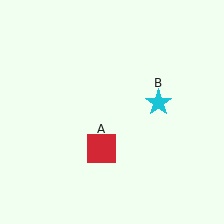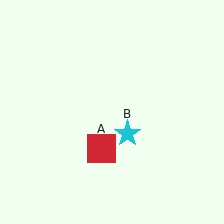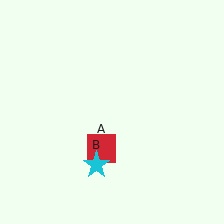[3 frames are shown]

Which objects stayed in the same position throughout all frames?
Red square (object A) remained stationary.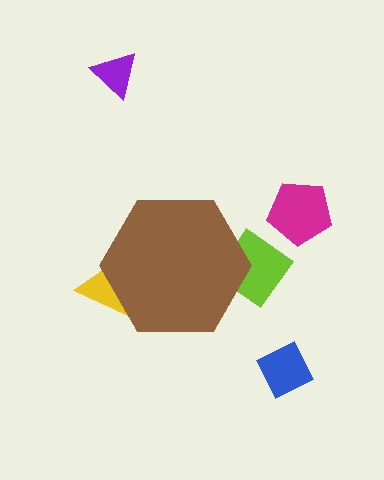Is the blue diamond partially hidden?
No, the blue diamond is fully visible.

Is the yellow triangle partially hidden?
Yes, the yellow triangle is partially hidden behind the brown hexagon.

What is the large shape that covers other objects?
A brown hexagon.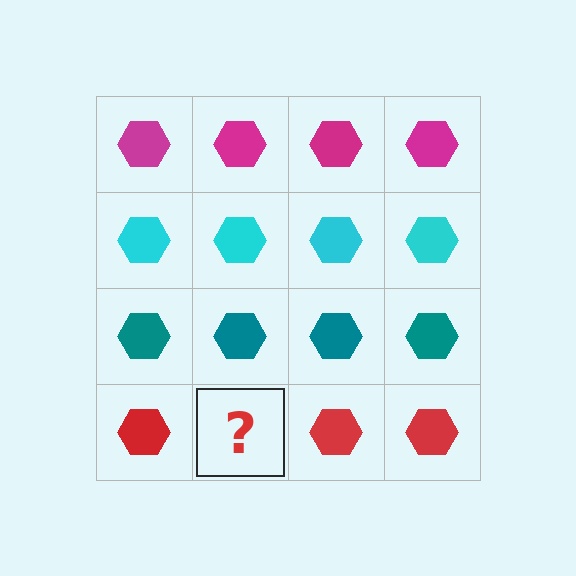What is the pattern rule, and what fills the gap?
The rule is that each row has a consistent color. The gap should be filled with a red hexagon.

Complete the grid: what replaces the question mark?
The question mark should be replaced with a red hexagon.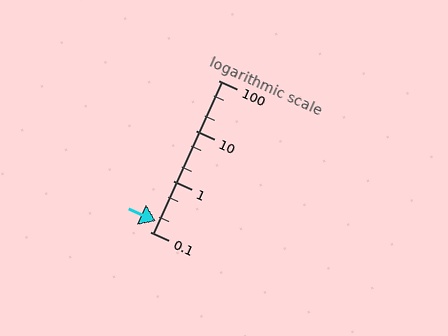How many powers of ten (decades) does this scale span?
The scale spans 3 decades, from 0.1 to 100.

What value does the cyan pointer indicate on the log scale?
The pointer indicates approximately 0.16.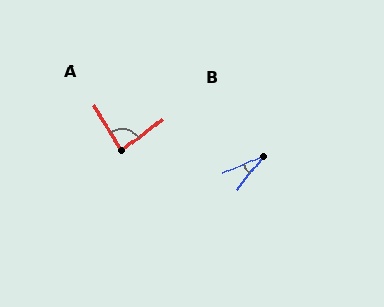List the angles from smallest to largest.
B (29°), A (84°).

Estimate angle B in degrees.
Approximately 29 degrees.